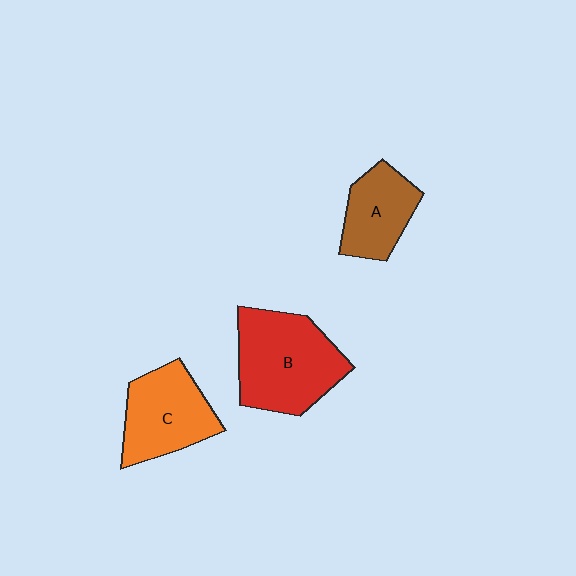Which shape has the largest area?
Shape B (red).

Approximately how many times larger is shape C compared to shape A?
Approximately 1.3 times.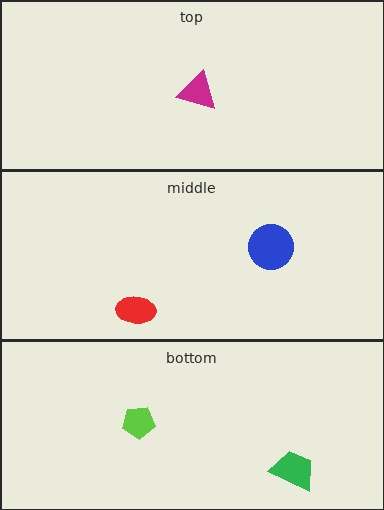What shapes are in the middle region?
The red ellipse, the blue circle.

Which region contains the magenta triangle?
The top region.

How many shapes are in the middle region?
2.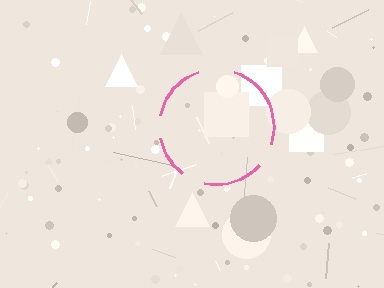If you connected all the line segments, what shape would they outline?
They would outline a circle.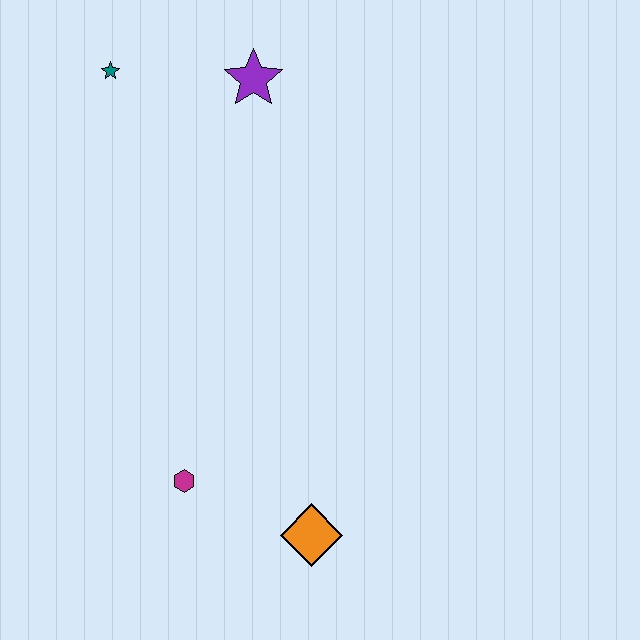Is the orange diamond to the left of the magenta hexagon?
No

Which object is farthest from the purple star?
The orange diamond is farthest from the purple star.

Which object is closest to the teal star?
The purple star is closest to the teal star.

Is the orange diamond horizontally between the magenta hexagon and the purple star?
No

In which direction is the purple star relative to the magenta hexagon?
The purple star is above the magenta hexagon.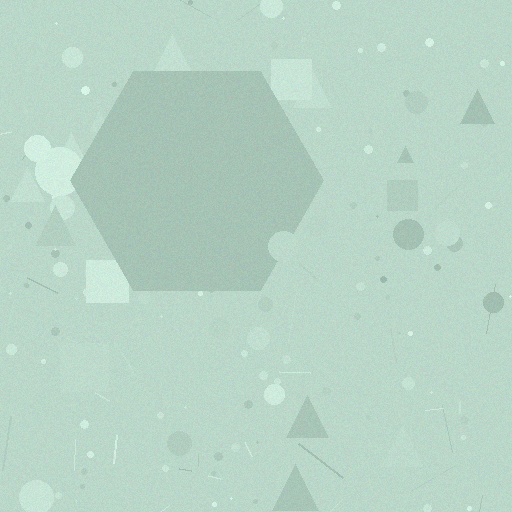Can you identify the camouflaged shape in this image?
The camouflaged shape is a hexagon.